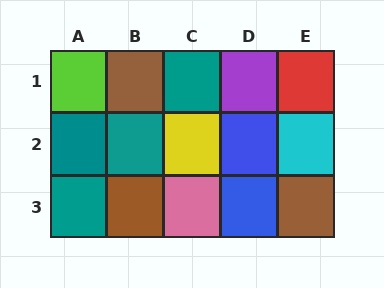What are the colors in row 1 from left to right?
Lime, brown, teal, purple, red.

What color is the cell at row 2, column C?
Yellow.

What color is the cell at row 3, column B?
Brown.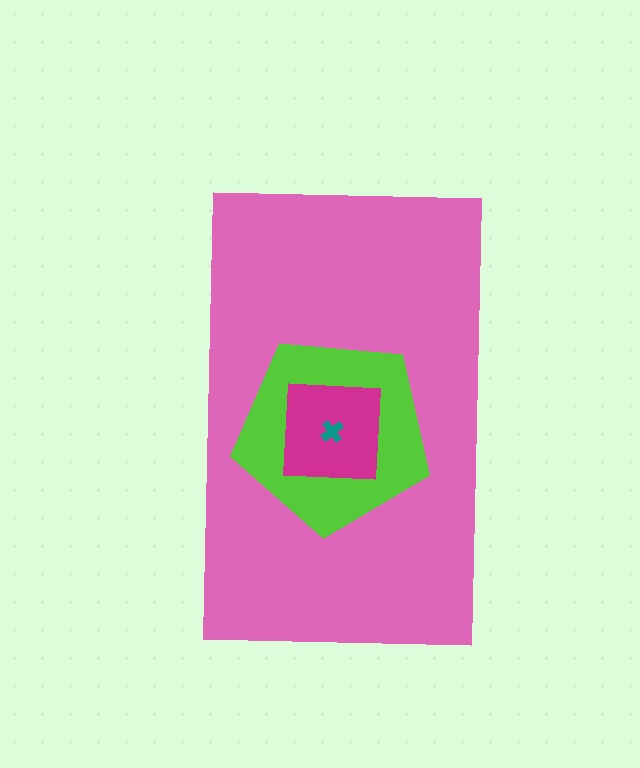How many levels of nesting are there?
4.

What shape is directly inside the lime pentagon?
The magenta square.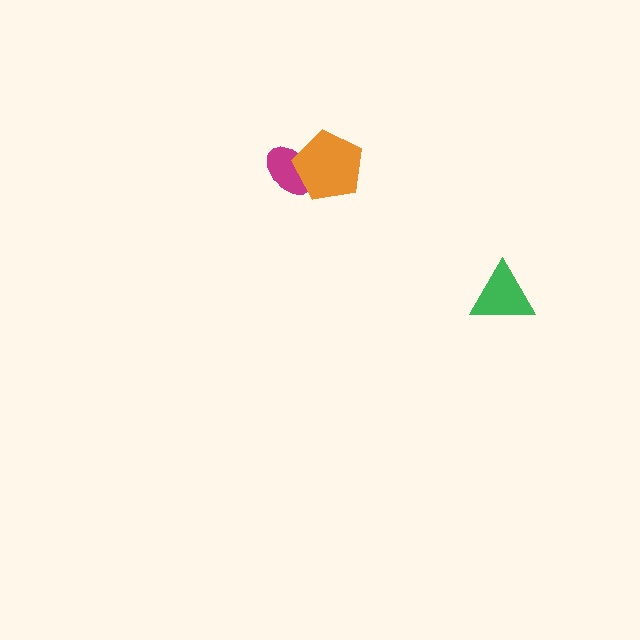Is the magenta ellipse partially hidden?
Yes, it is partially covered by another shape.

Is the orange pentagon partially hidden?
No, no other shape covers it.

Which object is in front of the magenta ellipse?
The orange pentagon is in front of the magenta ellipse.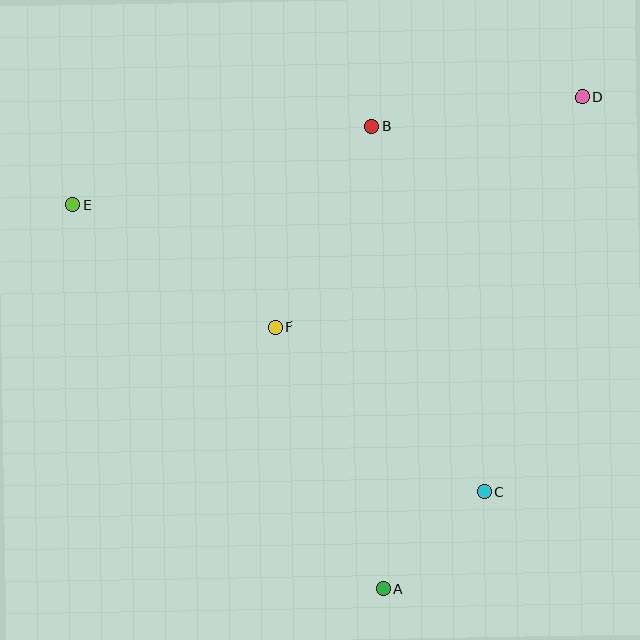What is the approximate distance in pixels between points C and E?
The distance between C and E is approximately 502 pixels.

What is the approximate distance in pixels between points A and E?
The distance between A and E is approximately 493 pixels.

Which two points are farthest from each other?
Points A and D are farthest from each other.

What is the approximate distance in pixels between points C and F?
The distance between C and F is approximately 266 pixels.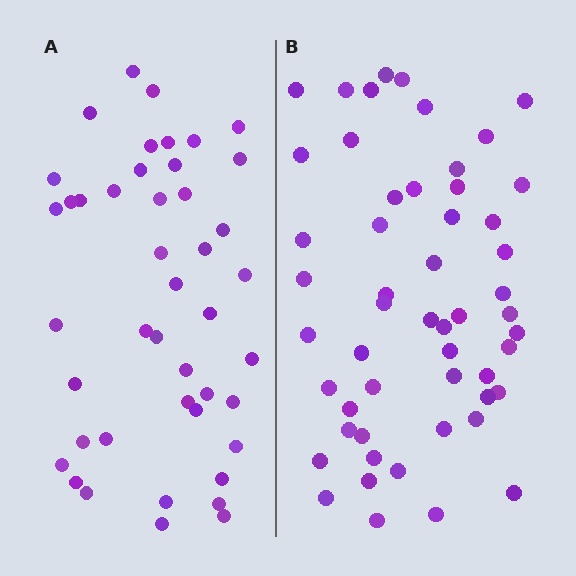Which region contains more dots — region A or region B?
Region B (the right region) has more dots.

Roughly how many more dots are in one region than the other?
Region B has roughly 8 or so more dots than region A.